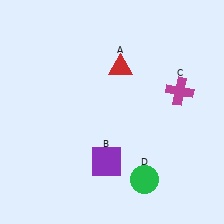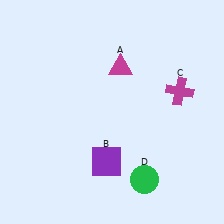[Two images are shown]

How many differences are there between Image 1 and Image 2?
There is 1 difference between the two images.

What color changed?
The triangle (A) changed from red in Image 1 to magenta in Image 2.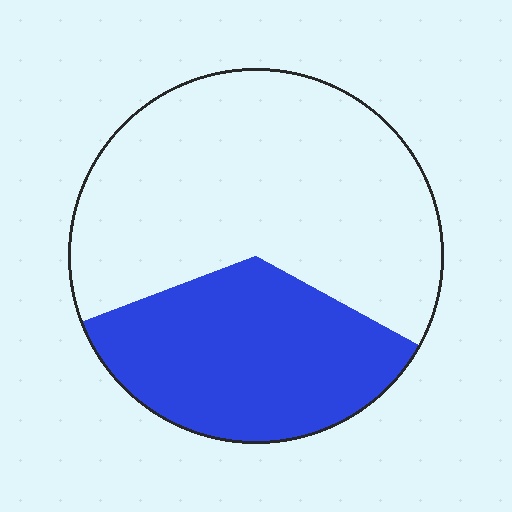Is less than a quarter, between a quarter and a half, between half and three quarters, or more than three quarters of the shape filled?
Between a quarter and a half.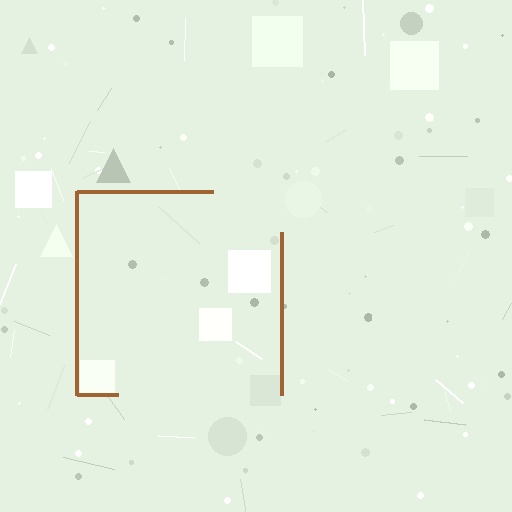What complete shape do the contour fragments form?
The contour fragments form a square.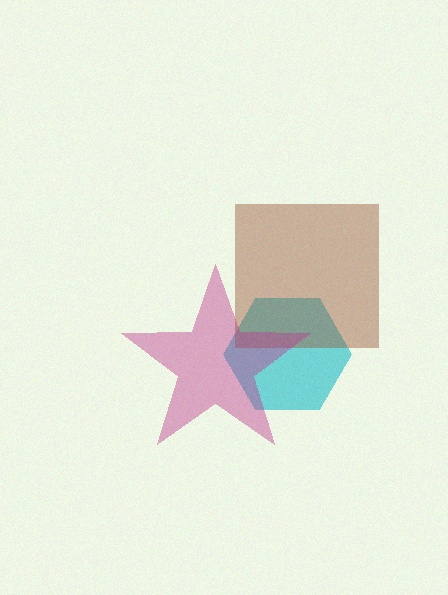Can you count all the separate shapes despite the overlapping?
Yes, there are 3 separate shapes.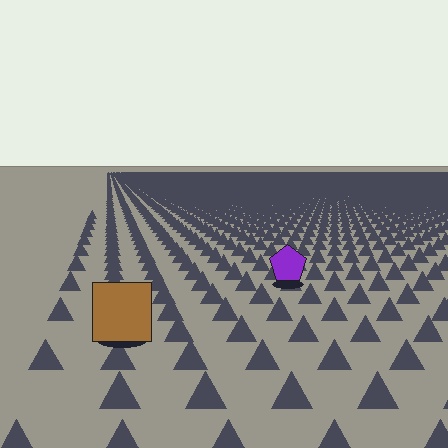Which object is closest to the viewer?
The brown square is closest. The texture marks near it are larger and more spread out.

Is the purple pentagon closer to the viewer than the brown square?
No. The brown square is closer — you can tell from the texture gradient: the ground texture is coarser near it.